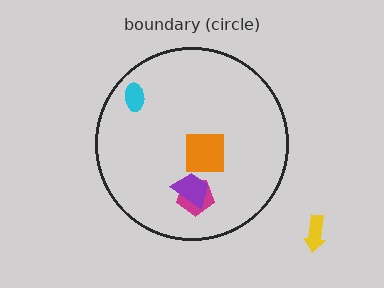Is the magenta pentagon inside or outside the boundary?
Inside.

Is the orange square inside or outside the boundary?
Inside.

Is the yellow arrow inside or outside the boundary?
Outside.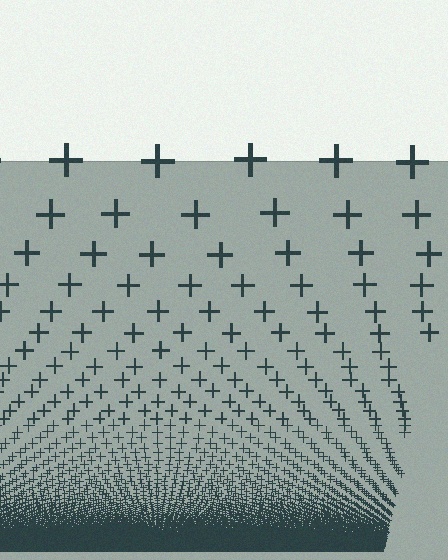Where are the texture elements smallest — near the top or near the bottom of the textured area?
Near the bottom.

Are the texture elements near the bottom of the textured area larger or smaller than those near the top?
Smaller. The gradient is inverted — elements near the bottom are smaller and denser.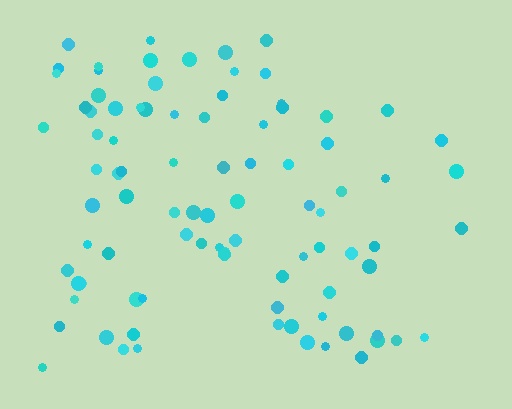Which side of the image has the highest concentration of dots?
The left.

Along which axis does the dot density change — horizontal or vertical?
Horizontal.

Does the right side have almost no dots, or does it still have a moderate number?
Still a moderate number, just noticeably fewer than the left.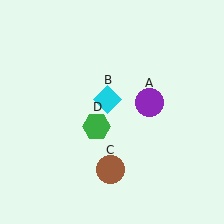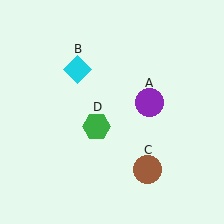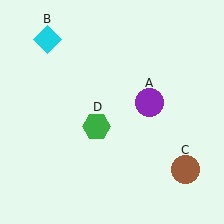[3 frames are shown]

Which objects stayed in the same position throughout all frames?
Purple circle (object A) and green hexagon (object D) remained stationary.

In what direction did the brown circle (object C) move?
The brown circle (object C) moved right.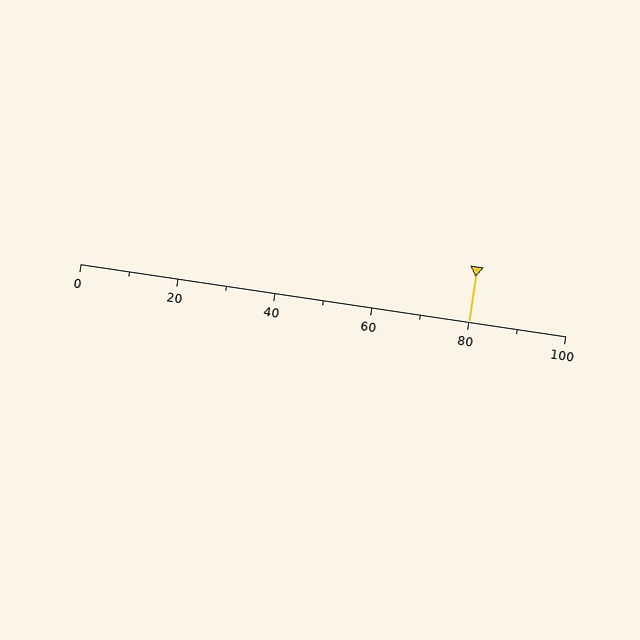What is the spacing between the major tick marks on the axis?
The major ticks are spaced 20 apart.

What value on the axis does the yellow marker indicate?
The marker indicates approximately 80.